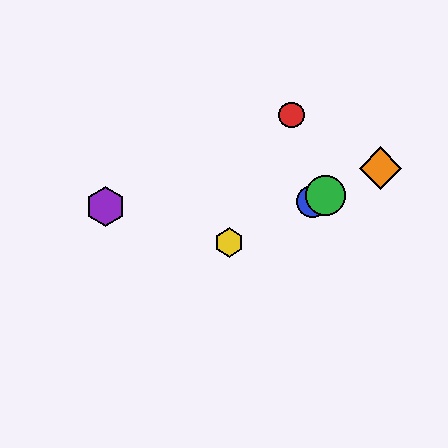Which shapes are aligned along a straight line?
The blue circle, the green circle, the yellow hexagon, the orange diamond are aligned along a straight line.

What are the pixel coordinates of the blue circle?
The blue circle is at (312, 202).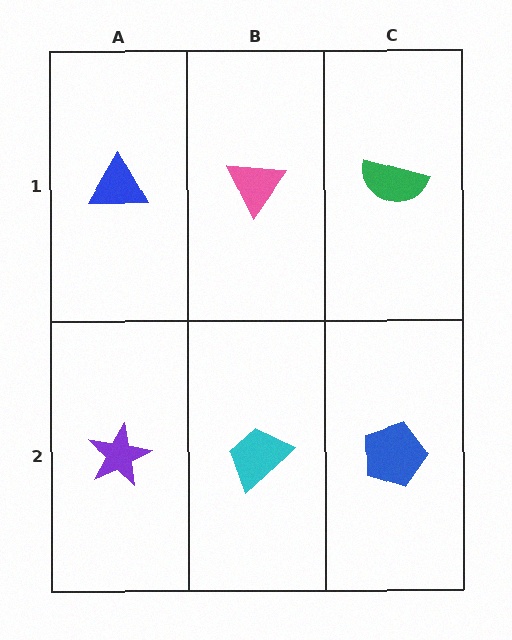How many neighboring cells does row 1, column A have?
2.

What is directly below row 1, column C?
A blue pentagon.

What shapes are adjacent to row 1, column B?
A cyan trapezoid (row 2, column B), a blue triangle (row 1, column A), a green semicircle (row 1, column C).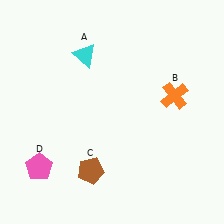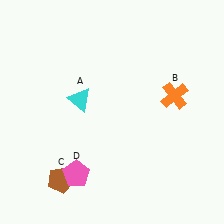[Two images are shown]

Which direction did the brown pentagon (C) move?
The brown pentagon (C) moved left.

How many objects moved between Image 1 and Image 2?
3 objects moved between the two images.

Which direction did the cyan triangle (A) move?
The cyan triangle (A) moved down.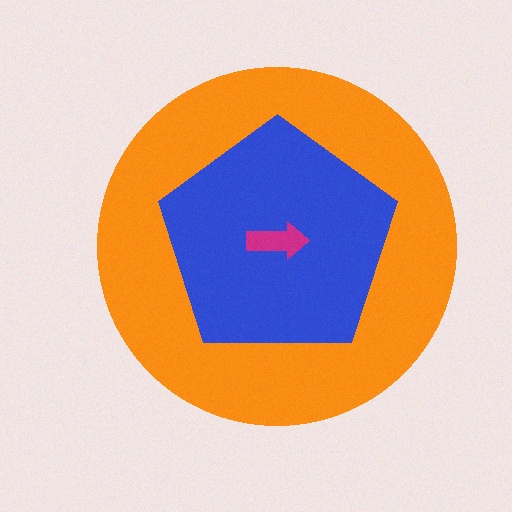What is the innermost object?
The magenta arrow.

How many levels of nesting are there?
3.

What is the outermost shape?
The orange circle.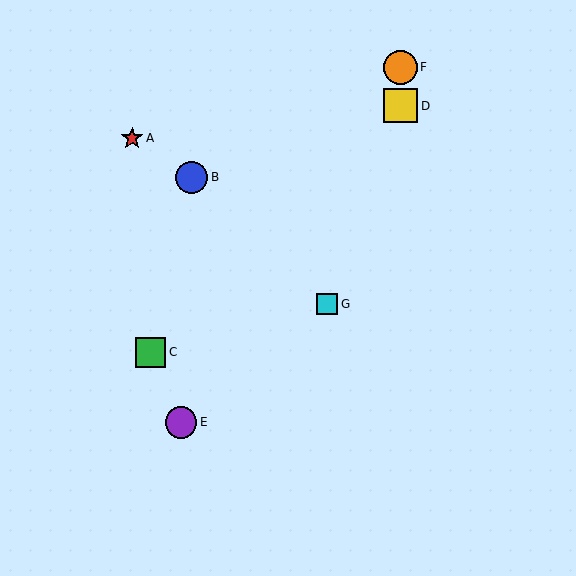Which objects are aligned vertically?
Objects D, F are aligned vertically.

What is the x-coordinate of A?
Object A is at x≈132.